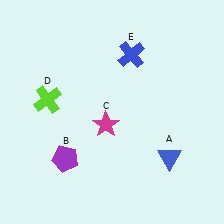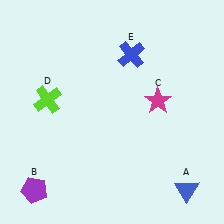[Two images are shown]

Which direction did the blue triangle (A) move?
The blue triangle (A) moved down.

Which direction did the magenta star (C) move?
The magenta star (C) moved right.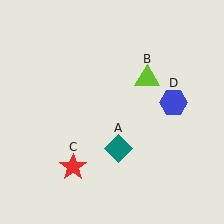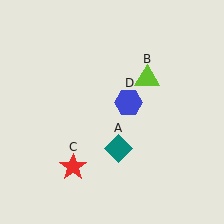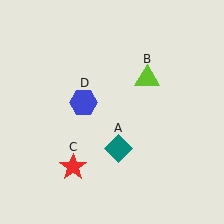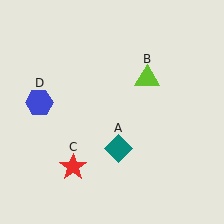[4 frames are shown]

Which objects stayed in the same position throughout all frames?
Teal diamond (object A) and lime triangle (object B) and red star (object C) remained stationary.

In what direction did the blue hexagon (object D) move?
The blue hexagon (object D) moved left.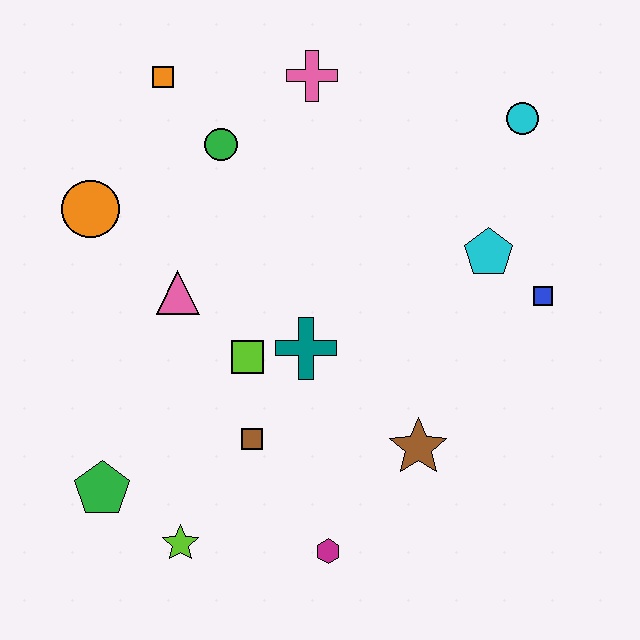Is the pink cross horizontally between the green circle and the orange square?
No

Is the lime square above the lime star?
Yes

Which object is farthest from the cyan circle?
The green pentagon is farthest from the cyan circle.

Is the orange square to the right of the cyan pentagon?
No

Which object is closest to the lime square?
The teal cross is closest to the lime square.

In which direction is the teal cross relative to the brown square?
The teal cross is above the brown square.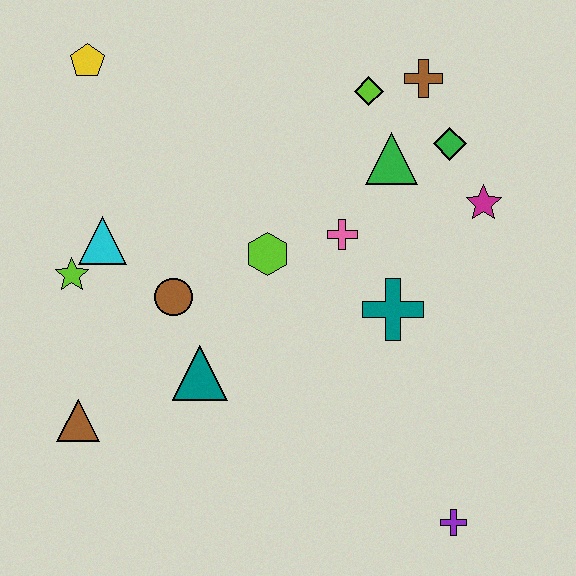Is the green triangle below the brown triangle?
No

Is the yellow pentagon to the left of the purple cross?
Yes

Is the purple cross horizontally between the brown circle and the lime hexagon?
No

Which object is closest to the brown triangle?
The teal triangle is closest to the brown triangle.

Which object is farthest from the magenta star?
The brown triangle is farthest from the magenta star.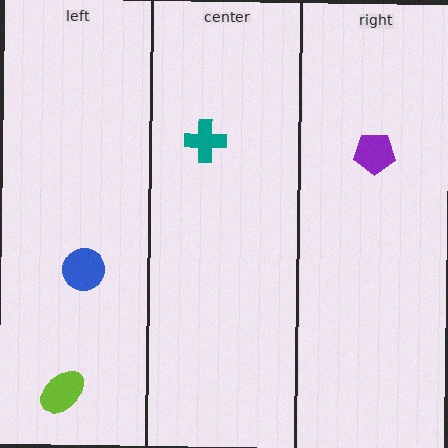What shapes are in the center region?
The teal cross.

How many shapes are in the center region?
1.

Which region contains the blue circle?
The left region.